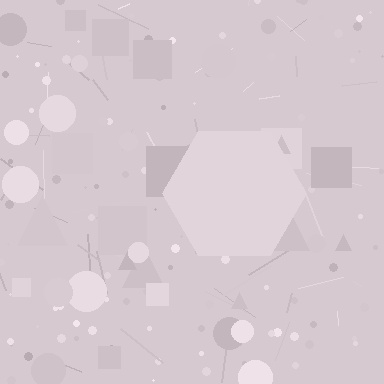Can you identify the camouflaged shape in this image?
The camouflaged shape is a hexagon.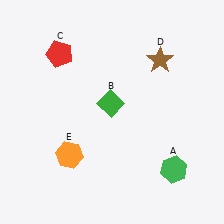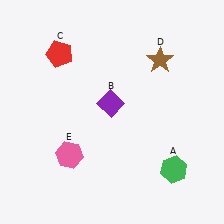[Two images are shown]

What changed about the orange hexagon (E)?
In Image 1, E is orange. In Image 2, it changed to pink.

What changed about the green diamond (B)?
In Image 1, B is green. In Image 2, it changed to purple.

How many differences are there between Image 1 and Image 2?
There are 2 differences between the two images.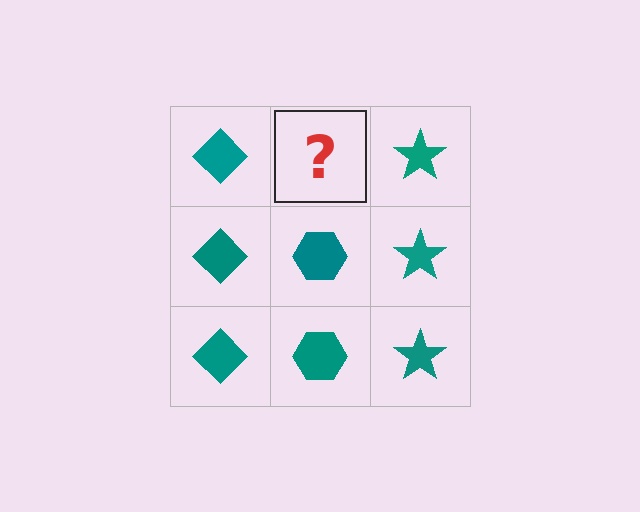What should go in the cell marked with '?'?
The missing cell should contain a teal hexagon.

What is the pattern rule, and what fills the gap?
The rule is that each column has a consistent shape. The gap should be filled with a teal hexagon.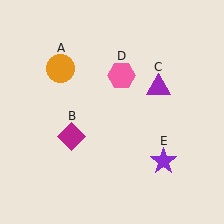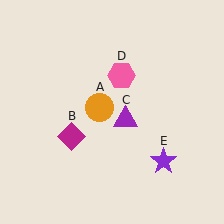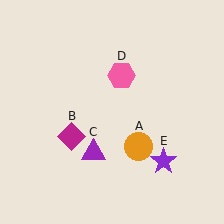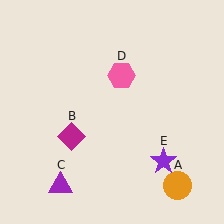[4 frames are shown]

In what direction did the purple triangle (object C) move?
The purple triangle (object C) moved down and to the left.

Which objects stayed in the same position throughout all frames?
Magenta diamond (object B) and pink hexagon (object D) and purple star (object E) remained stationary.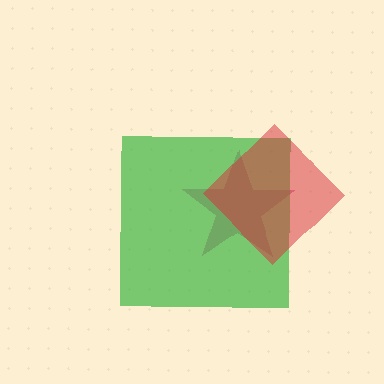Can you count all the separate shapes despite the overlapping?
Yes, there are 3 separate shapes.